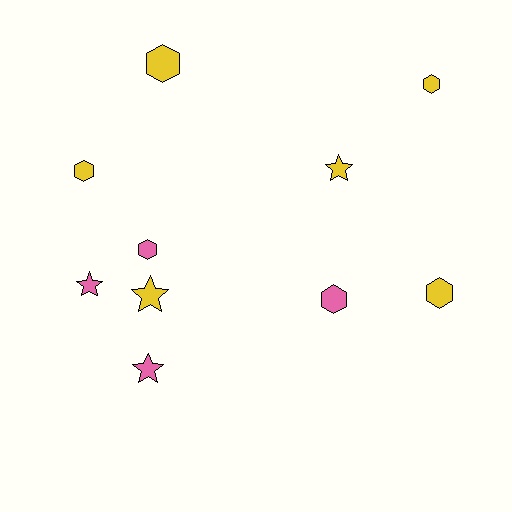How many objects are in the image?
There are 10 objects.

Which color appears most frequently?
Yellow, with 6 objects.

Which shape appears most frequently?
Hexagon, with 6 objects.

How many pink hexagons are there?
There are 2 pink hexagons.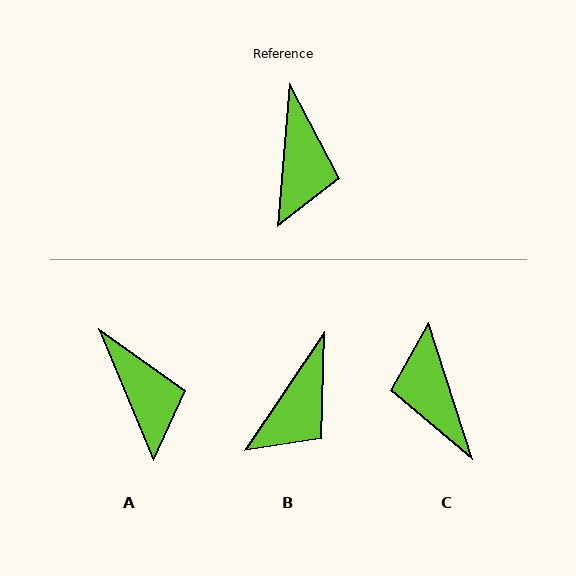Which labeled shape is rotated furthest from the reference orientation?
C, about 158 degrees away.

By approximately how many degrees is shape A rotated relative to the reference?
Approximately 27 degrees counter-clockwise.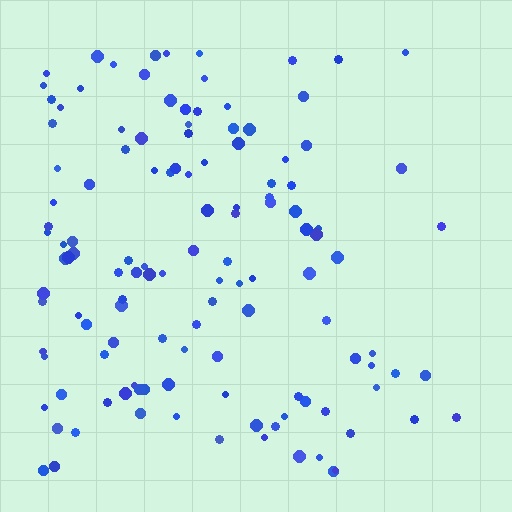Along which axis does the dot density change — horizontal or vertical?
Horizontal.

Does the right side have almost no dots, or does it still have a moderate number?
Still a moderate number, just noticeably fewer than the left.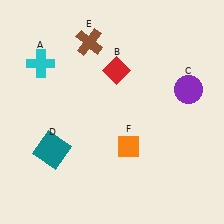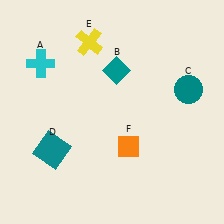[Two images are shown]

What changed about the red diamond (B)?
In Image 1, B is red. In Image 2, it changed to teal.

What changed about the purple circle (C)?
In Image 1, C is purple. In Image 2, it changed to teal.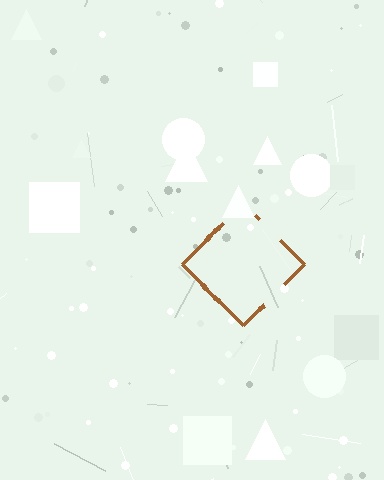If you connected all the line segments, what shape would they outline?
They would outline a diamond.